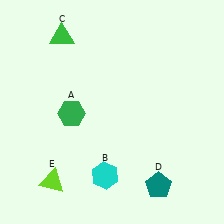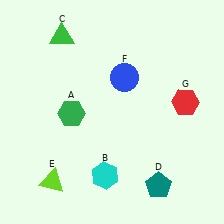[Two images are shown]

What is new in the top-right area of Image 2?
A red hexagon (G) was added in the top-right area of Image 2.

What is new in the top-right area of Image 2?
A blue circle (F) was added in the top-right area of Image 2.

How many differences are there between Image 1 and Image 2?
There are 2 differences between the two images.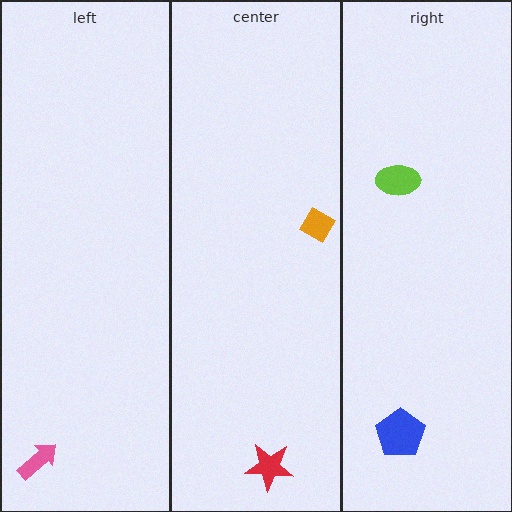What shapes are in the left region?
The pink arrow.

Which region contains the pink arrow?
The left region.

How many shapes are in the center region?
2.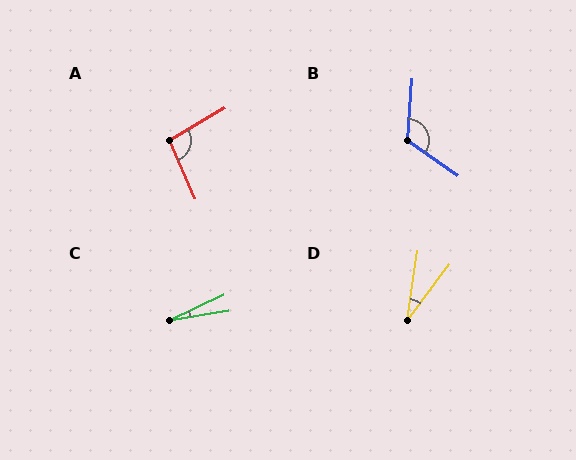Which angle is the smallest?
C, at approximately 16 degrees.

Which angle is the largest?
B, at approximately 121 degrees.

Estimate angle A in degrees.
Approximately 96 degrees.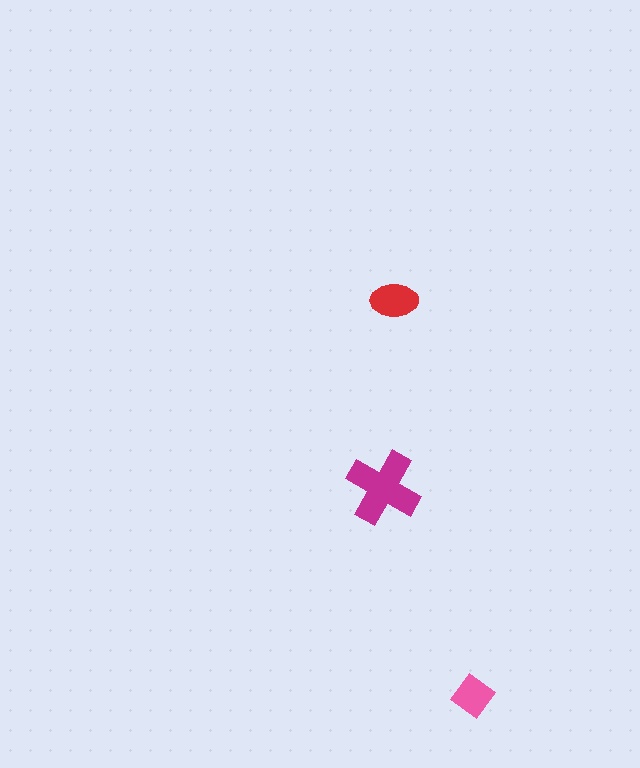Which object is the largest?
The magenta cross.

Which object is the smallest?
The pink diamond.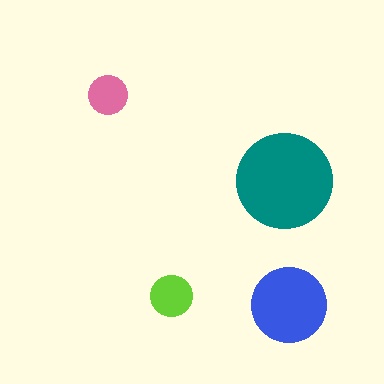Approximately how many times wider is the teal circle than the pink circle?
About 2.5 times wider.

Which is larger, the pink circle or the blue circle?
The blue one.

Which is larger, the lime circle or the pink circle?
The lime one.